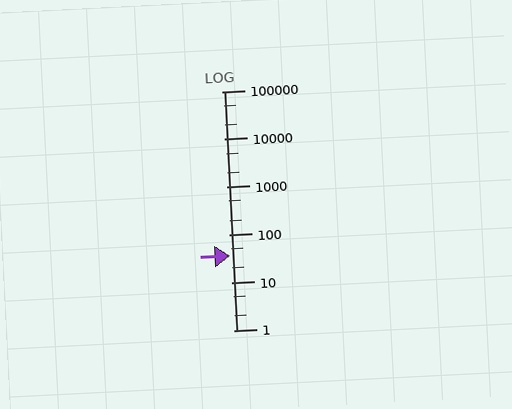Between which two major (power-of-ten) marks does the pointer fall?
The pointer is between 10 and 100.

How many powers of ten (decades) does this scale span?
The scale spans 5 decades, from 1 to 100000.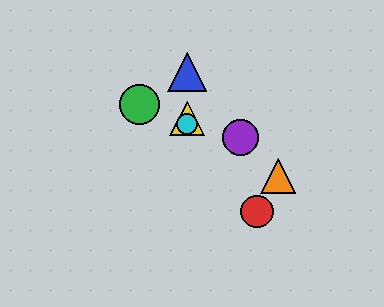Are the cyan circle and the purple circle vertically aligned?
No, the cyan circle is at x≈187 and the purple circle is at x≈241.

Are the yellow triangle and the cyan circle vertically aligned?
Yes, both are at x≈187.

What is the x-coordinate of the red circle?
The red circle is at x≈257.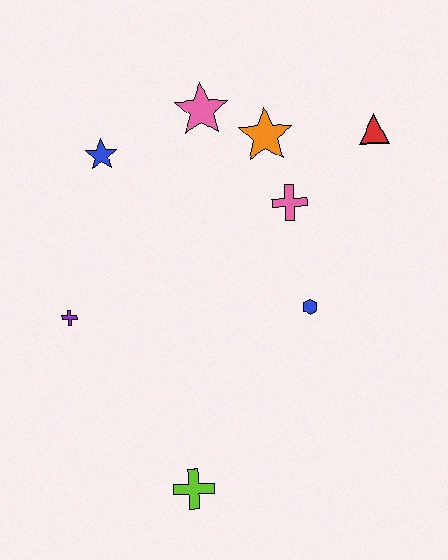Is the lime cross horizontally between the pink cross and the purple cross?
Yes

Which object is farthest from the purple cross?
The red triangle is farthest from the purple cross.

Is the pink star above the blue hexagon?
Yes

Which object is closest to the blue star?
The pink star is closest to the blue star.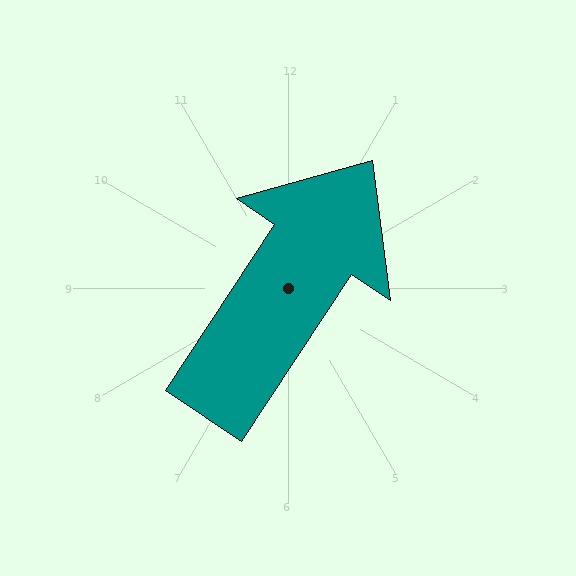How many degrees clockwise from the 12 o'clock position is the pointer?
Approximately 33 degrees.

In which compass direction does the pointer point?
Northeast.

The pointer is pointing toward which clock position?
Roughly 1 o'clock.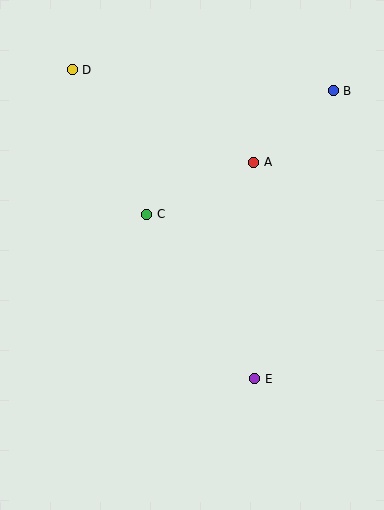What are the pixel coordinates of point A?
Point A is at (254, 162).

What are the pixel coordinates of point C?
Point C is at (147, 214).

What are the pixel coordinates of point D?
Point D is at (72, 70).